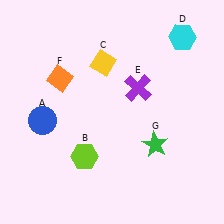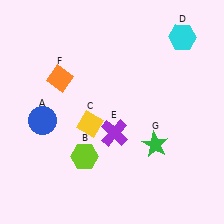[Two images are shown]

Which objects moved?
The objects that moved are: the yellow diamond (C), the purple cross (E).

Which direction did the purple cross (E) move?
The purple cross (E) moved down.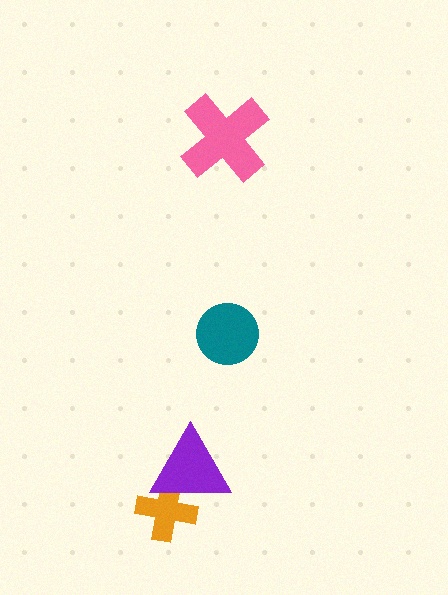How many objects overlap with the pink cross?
0 objects overlap with the pink cross.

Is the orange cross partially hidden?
Yes, it is partially covered by another shape.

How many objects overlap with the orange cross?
1 object overlaps with the orange cross.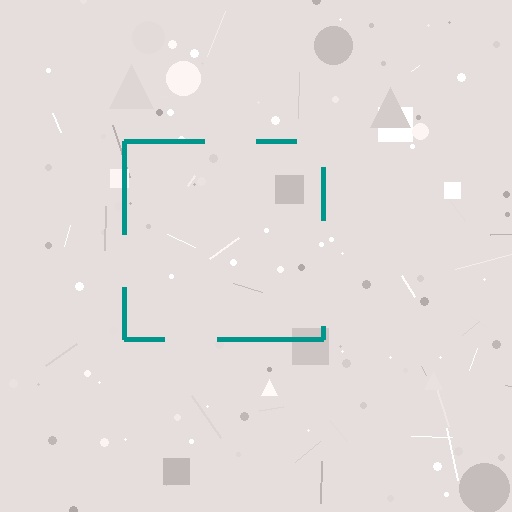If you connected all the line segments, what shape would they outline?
They would outline a square.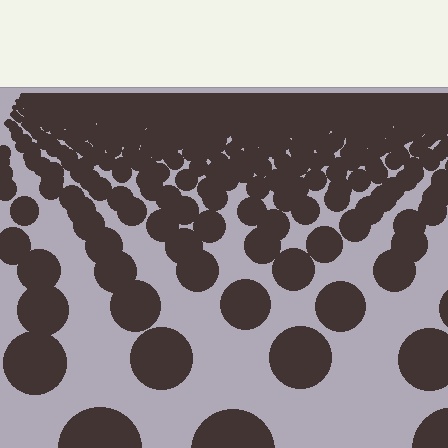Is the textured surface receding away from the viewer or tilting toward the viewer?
The surface is receding away from the viewer. Texture elements get smaller and denser toward the top.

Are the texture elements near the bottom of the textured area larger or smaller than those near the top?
Larger. Near the bottom, elements are closer to the viewer and appear at a bigger on-screen size.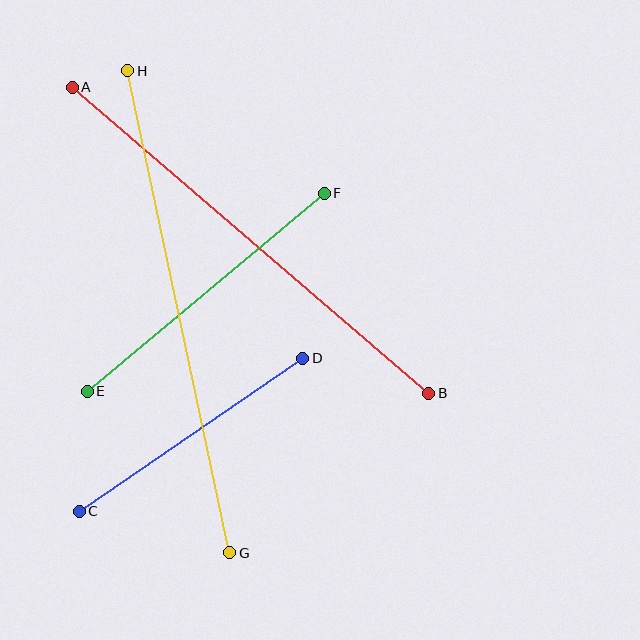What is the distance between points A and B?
The distance is approximately 470 pixels.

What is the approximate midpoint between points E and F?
The midpoint is at approximately (206, 292) pixels.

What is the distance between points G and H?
The distance is approximately 492 pixels.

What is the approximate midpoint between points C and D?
The midpoint is at approximately (191, 435) pixels.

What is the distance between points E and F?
The distance is approximately 309 pixels.